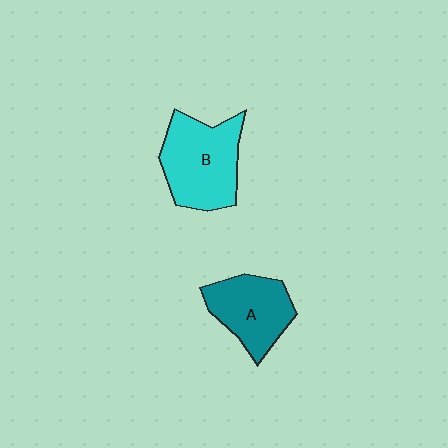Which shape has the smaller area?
Shape A (teal).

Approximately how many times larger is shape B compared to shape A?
Approximately 1.3 times.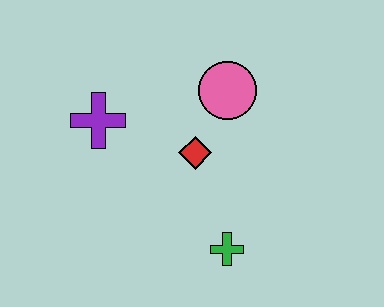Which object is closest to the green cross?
The red diamond is closest to the green cross.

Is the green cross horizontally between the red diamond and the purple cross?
No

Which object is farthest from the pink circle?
The green cross is farthest from the pink circle.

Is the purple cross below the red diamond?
No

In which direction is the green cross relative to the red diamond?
The green cross is below the red diamond.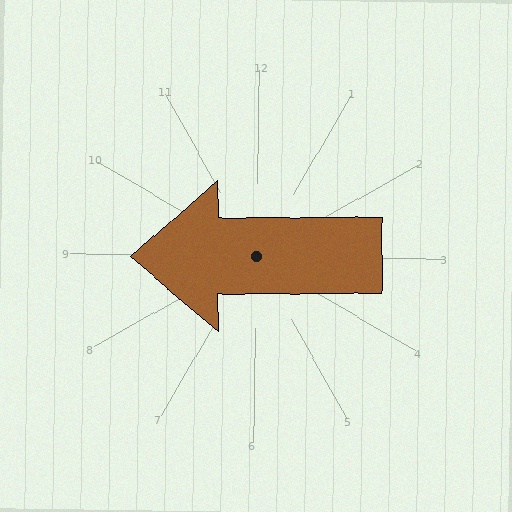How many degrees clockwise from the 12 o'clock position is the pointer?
Approximately 269 degrees.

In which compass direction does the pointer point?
West.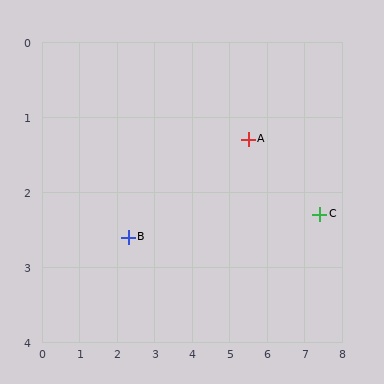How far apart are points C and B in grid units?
Points C and B are about 5.1 grid units apart.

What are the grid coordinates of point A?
Point A is at approximately (5.5, 1.3).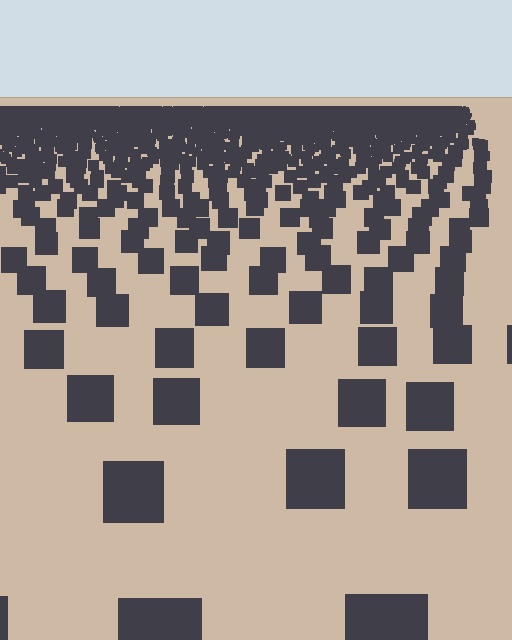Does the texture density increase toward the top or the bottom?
Density increases toward the top.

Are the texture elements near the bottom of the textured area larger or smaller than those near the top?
Larger. Near the bottom, elements are closer to the viewer and appear at a bigger on-screen size.